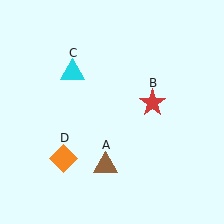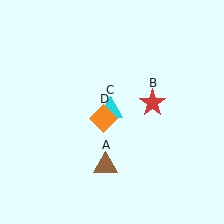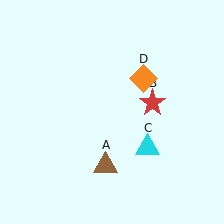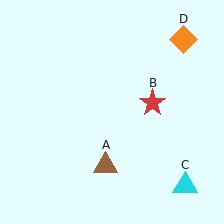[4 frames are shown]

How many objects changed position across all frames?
2 objects changed position: cyan triangle (object C), orange diamond (object D).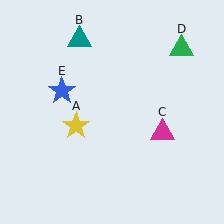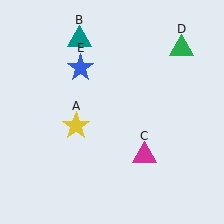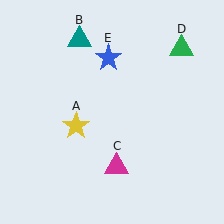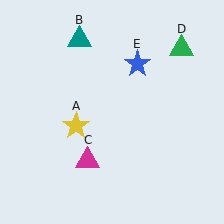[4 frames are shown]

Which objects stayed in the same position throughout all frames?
Yellow star (object A) and teal triangle (object B) and green triangle (object D) remained stationary.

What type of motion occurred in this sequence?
The magenta triangle (object C), blue star (object E) rotated clockwise around the center of the scene.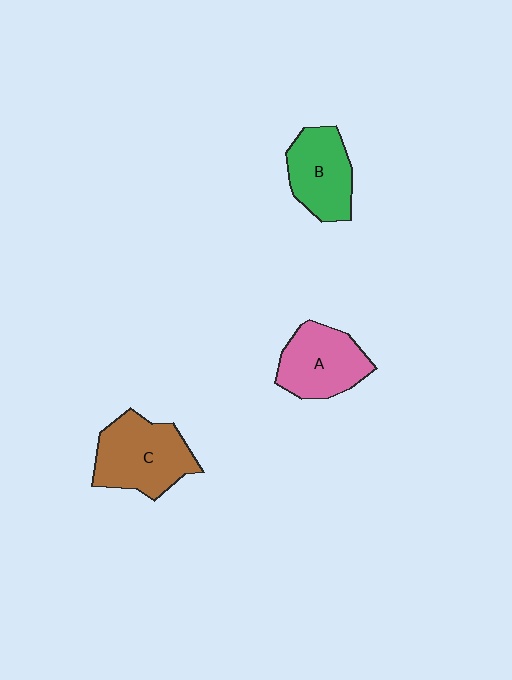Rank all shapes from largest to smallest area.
From largest to smallest: C (brown), A (pink), B (green).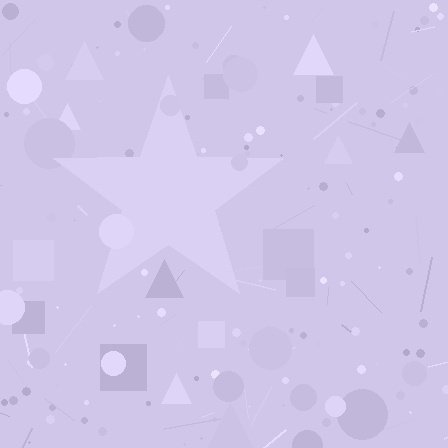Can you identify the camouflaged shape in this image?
The camouflaged shape is a star.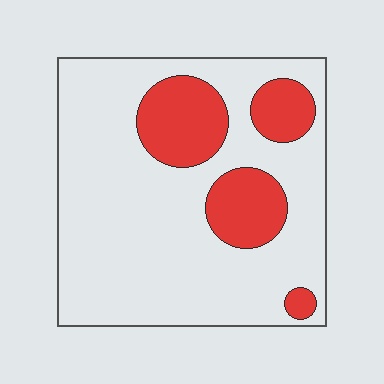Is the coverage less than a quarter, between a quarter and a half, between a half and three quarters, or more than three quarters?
Less than a quarter.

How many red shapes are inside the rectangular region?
4.